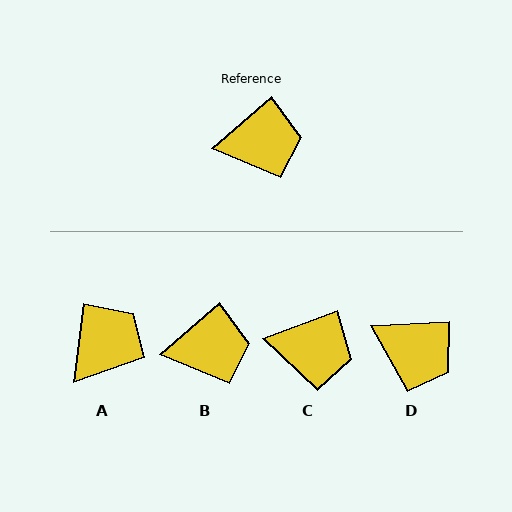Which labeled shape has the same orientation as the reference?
B.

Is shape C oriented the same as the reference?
No, it is off by about 21 degrees.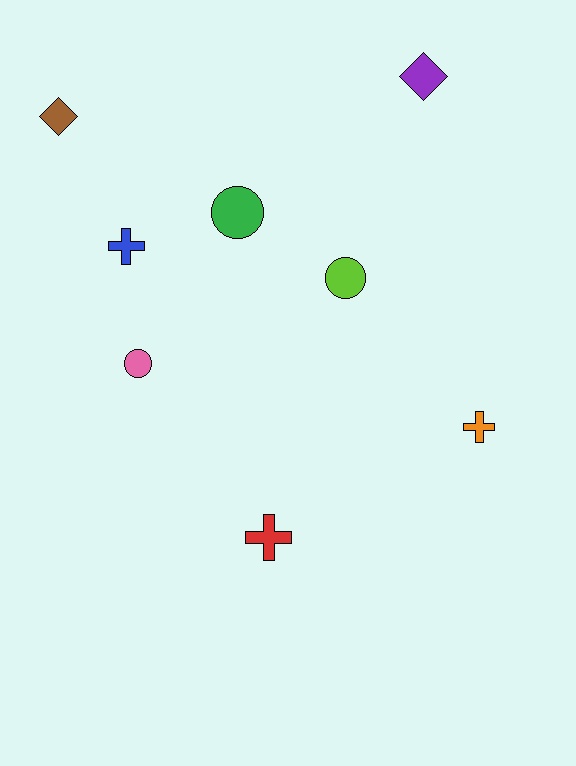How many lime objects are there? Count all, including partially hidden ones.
There is 1 lime object.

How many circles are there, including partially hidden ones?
There are 3 circles.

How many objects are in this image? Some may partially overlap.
There are 8 objects.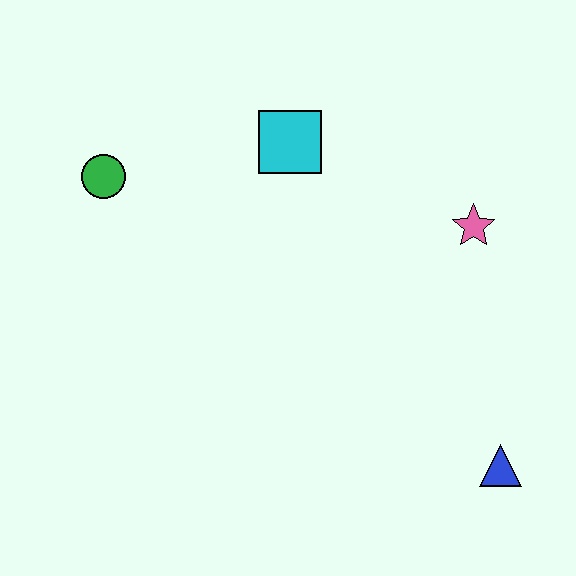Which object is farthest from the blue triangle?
The green circle is farthest from the blue triangle.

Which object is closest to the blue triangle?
The pink star is closest to the blue triangle.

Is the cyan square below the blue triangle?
No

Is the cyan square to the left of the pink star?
Yes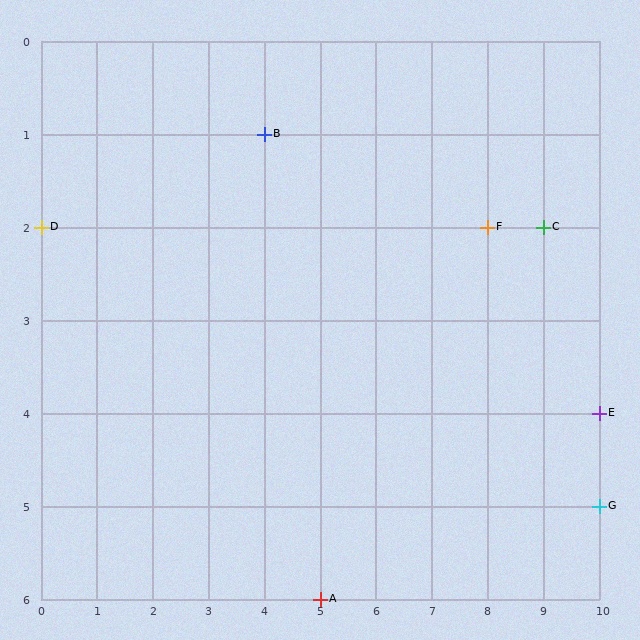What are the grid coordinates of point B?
Point B is at grid coordinates (4, 1).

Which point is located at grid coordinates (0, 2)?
Point D is at (0, 2).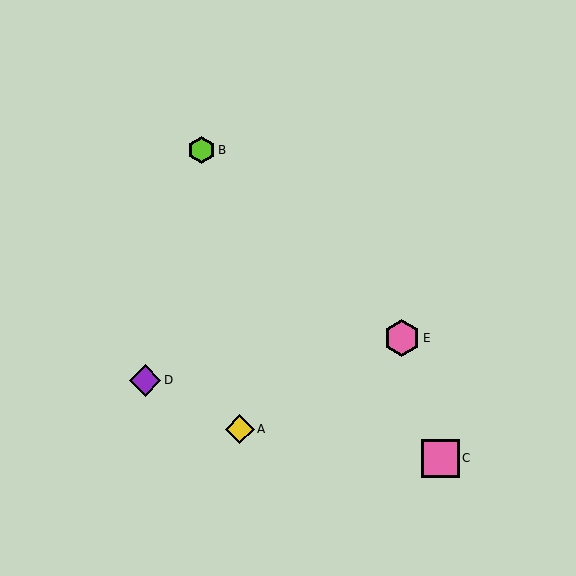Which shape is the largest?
The pink square (labeled C) is the largest.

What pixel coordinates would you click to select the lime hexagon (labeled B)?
Click at (201, 150) to select the lime hexagon B.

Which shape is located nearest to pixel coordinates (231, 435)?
The yellow diamond (labeled A) at (240, 429) is nearest to that location.